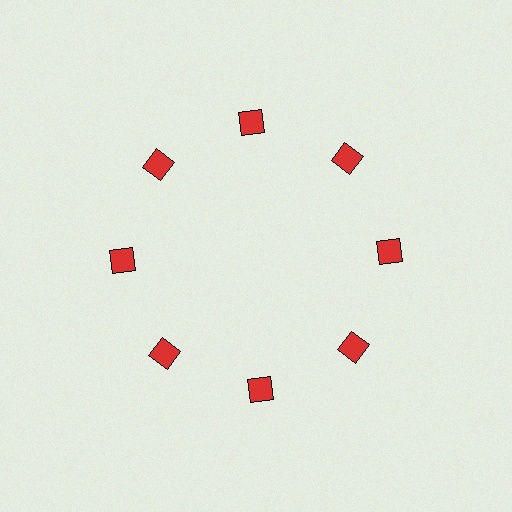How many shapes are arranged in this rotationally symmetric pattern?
There are 8 shapes, arranged in 8 groups of 1.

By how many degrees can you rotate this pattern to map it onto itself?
The pattern maps onto itself every 45 degrees of rotation.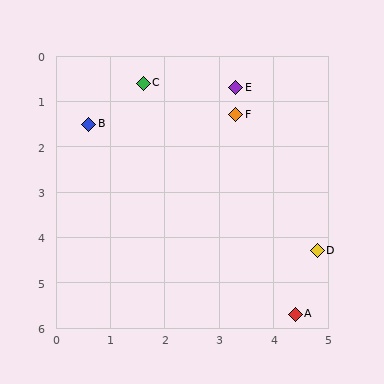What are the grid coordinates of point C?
Point C is at approximately (1.6, 0.6).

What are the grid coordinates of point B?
Point B is at approximately (0.6, 1.5).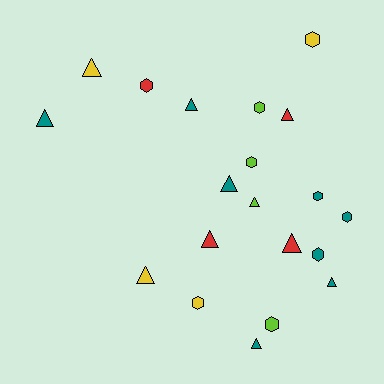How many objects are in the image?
There are 20 objects.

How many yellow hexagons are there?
There are 2 yellow hexagons.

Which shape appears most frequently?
Triangle, with 11 objects.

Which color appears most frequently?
Teal, with 8 objects.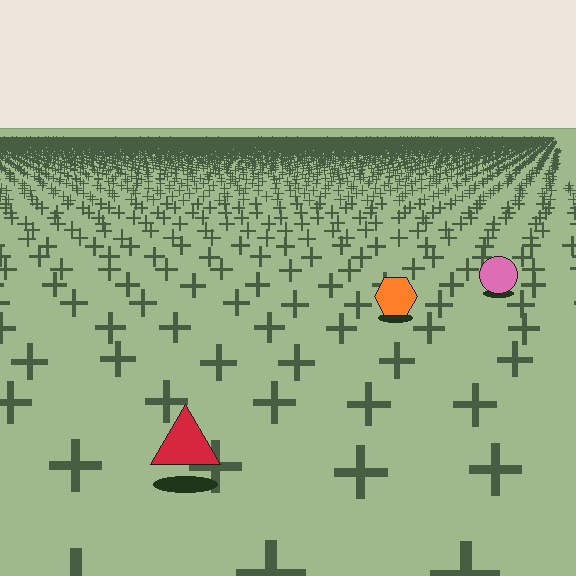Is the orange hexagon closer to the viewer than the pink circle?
Yes. The orange hexagon is closer — you can tell from the texture gradient: the ground texture is coarser near it.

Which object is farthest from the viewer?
The pink circle is farthest from the viewer. It appears smaller and the ground texture around it is denser.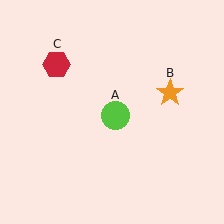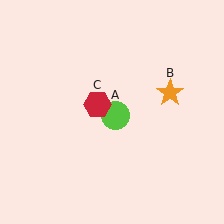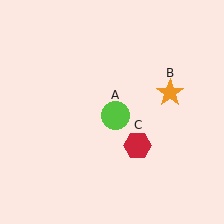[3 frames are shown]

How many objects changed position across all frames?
1 object changed position: red hexagon (object C).